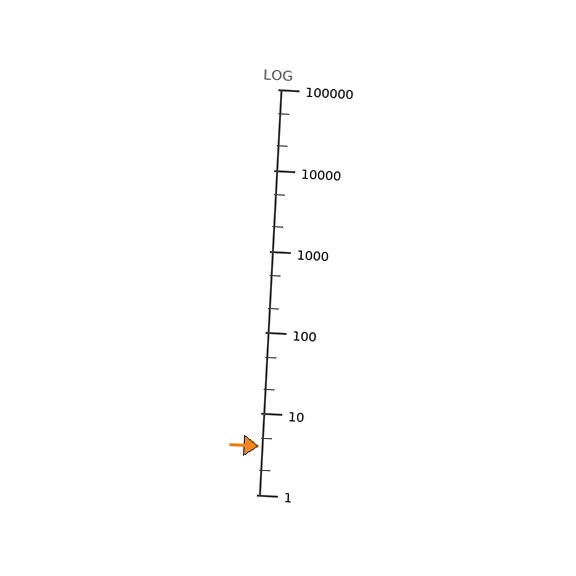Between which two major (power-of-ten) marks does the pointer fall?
The pointer is between 1 and 10.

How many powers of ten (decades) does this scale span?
The scale spans 5 decades, from 1 to 100000.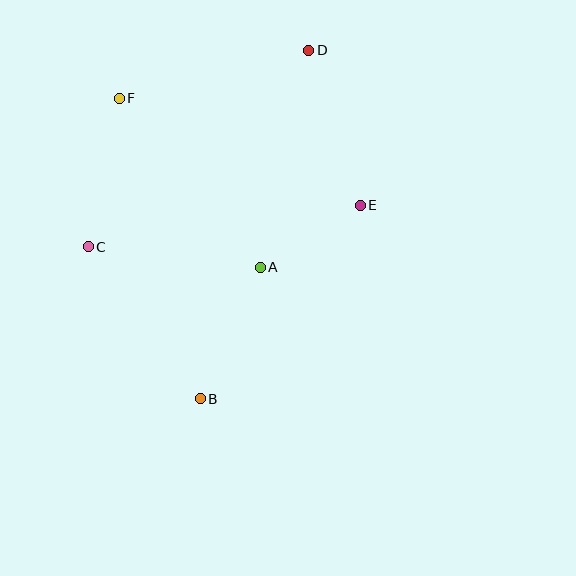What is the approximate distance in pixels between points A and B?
The distance between A and B is approximately 145 pixels.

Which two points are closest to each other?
Points A and E are closest to each other.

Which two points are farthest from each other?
Points B and D are farthest from each other.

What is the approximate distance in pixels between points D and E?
The distance between D and E is approximately 163 pixels.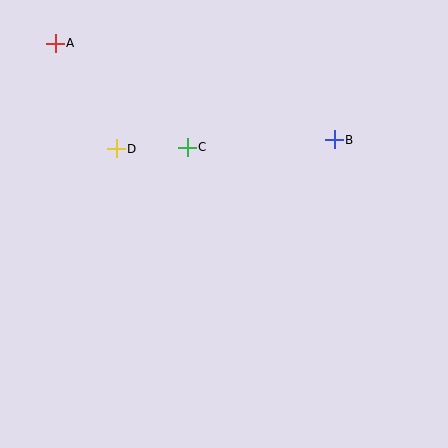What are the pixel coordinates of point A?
Point A is at (55, 43).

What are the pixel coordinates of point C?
Point C is at (187, 147).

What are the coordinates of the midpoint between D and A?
The midpoint between D and A is at (86, 96).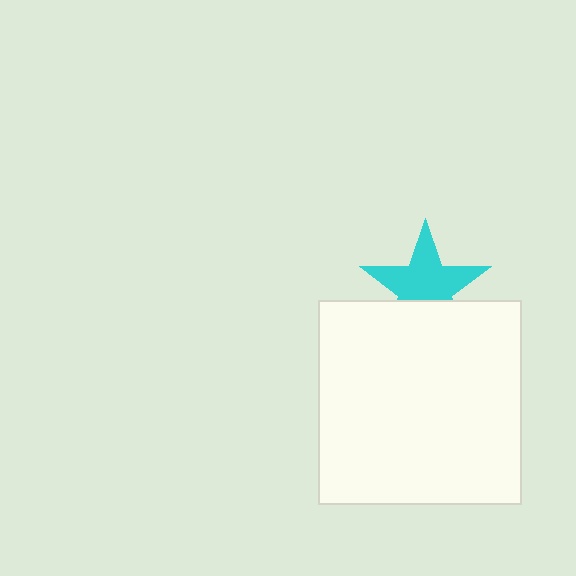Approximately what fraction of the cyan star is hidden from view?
Roughly 33% of the cyan star is hidden behind the white square.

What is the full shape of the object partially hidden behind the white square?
The partially hidden object is a cyan star.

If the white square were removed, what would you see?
You would see the complete cyan star.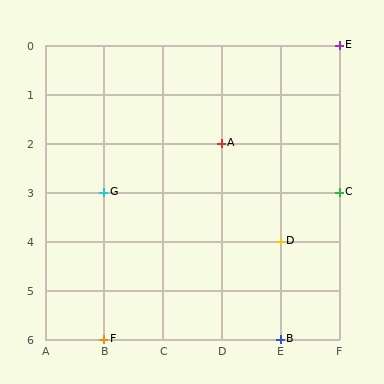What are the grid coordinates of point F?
Point F is at grid coordinates (B, 6).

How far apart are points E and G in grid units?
Points E and G are 4 columns and 3 rows apart (about 5.0 grid units diagonally).